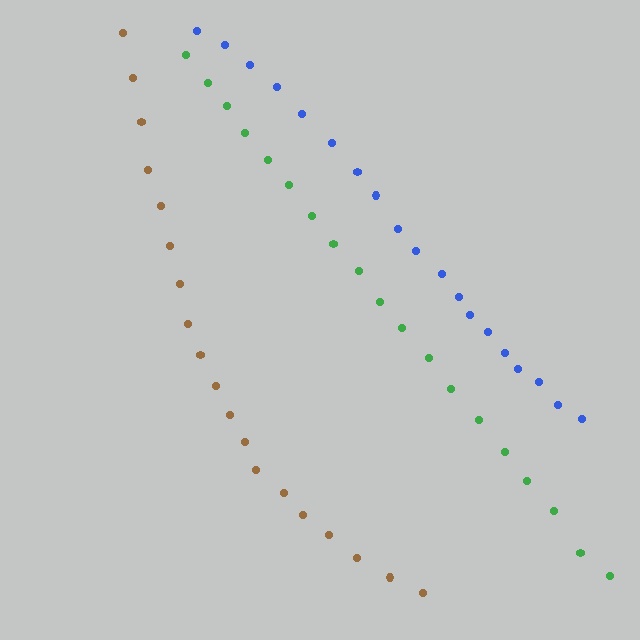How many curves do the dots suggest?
There are 3 distinct paths.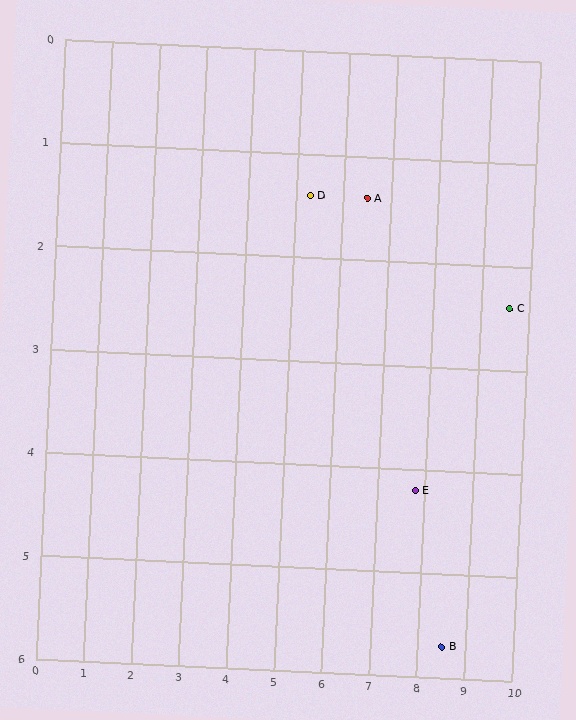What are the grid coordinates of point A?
Point A is at approximately (6.5, 1.4).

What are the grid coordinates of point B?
Point B is at approximately (8.5, 5.7).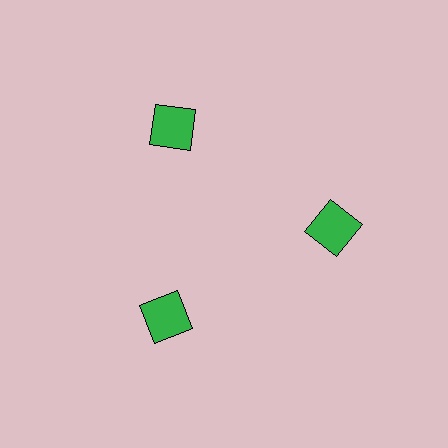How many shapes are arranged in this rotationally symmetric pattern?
There are 3 shapes, arranged in 3 groups of 1.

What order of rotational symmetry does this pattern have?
This pattern has 3-fold rotational symmetry.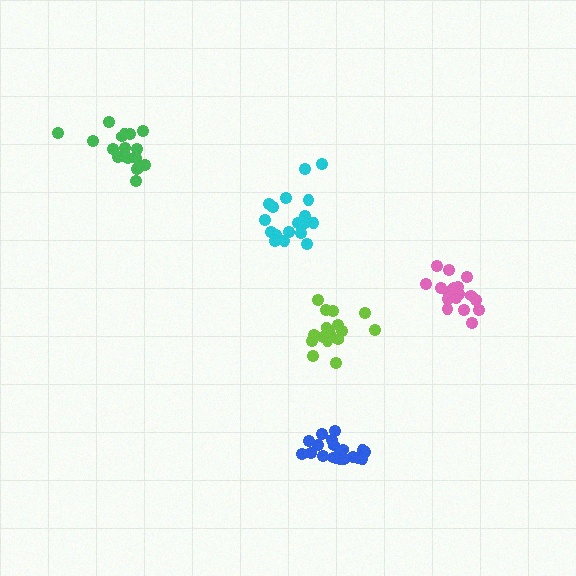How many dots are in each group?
Group 1: 20 dots, Group 2: 18 dots, Group 3: 17 dots, Group 4: 19 dots, Group 5: 19 dots (93 total).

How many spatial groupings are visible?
There are 5 spatial groupings.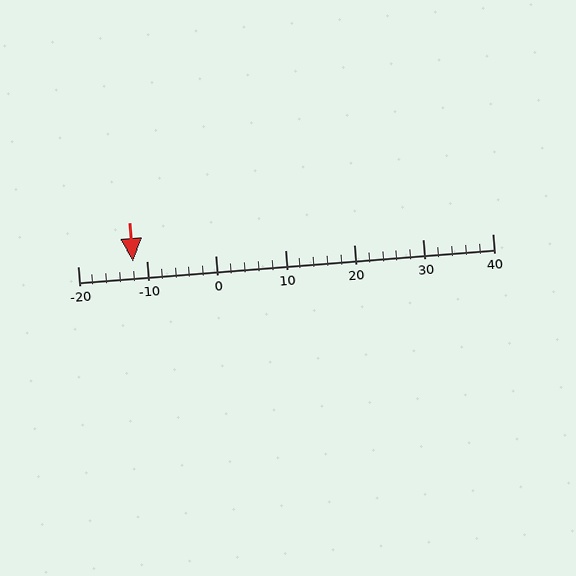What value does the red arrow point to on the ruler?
The red arrow points to approximately -12.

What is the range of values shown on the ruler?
The ruler shows values from -20 to 40.